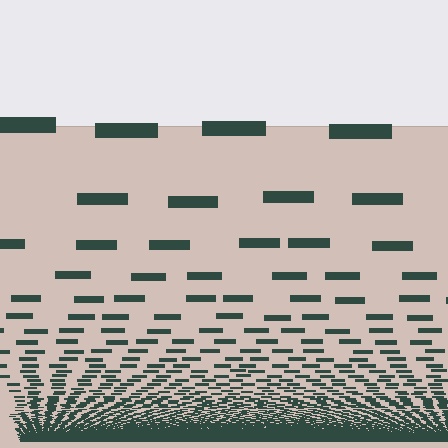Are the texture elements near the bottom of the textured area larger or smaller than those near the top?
Smaller. The gradient is inverted — elements near the bottom are smaller and denser.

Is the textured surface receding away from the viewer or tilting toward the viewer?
The surface appears to tilt toward the viewer. Texture elements get larger and sparser toward the top.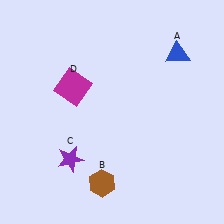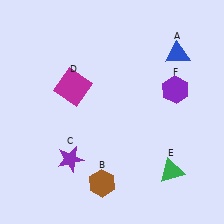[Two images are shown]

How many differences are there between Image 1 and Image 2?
There are 2 differences between the two images.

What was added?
A green triangle (E), a purple hexagon (F) were added in Image 2.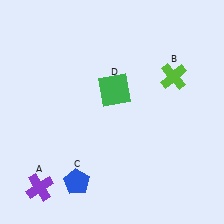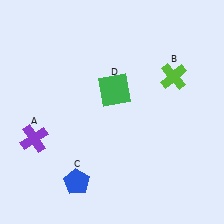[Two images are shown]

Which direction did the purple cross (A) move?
The purple cross (A) moved up.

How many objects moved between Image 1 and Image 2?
1 object moved between the two images.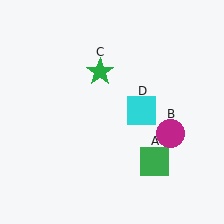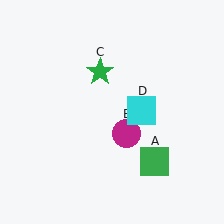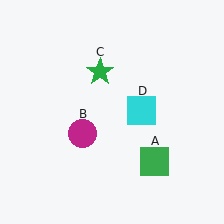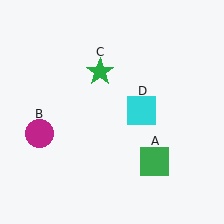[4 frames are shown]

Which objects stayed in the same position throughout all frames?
Green square (object A) and green star (object C) and cyan square (object D) remained stationary.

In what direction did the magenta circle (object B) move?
The magenta circle (object B) moved left.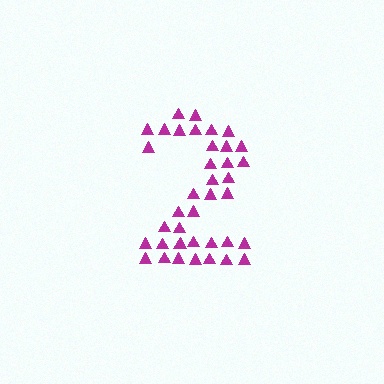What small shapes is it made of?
It is made of small triangles.